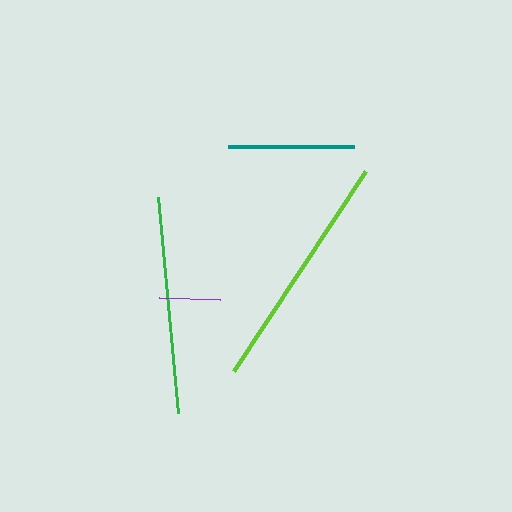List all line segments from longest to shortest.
From longest to shortest: lime, green, teal, purple.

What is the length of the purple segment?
The purple segment is approximately 61 pixels long.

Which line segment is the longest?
The lime line is the longest at approximately 240 pixels.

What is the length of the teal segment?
The teal segment is approximately 126 pixels long.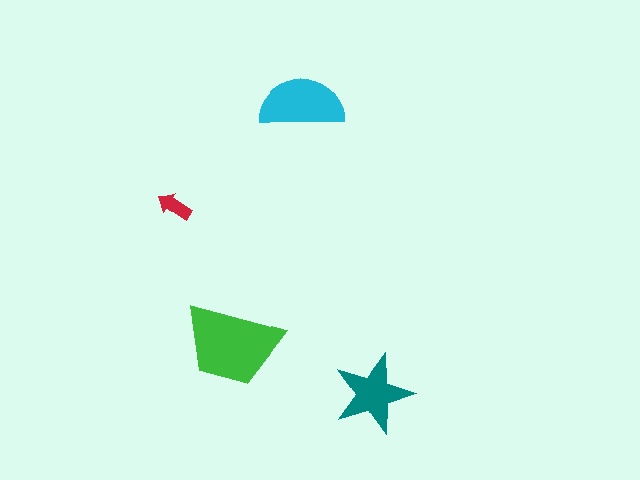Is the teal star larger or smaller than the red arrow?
Larger.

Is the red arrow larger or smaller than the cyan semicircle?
Smaller.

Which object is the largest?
The green trapezoid.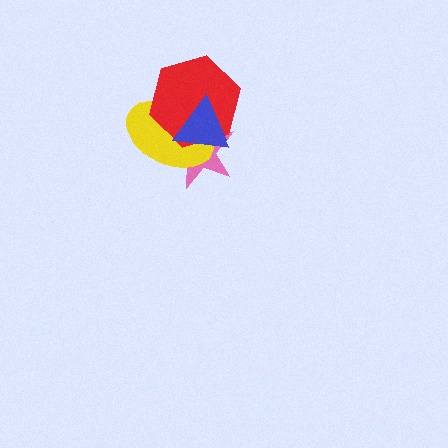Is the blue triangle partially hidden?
No, no other shape covers it.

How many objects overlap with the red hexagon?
3 objects overlap with the red hexagon.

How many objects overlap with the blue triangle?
3 objects overlap with the blue triangle.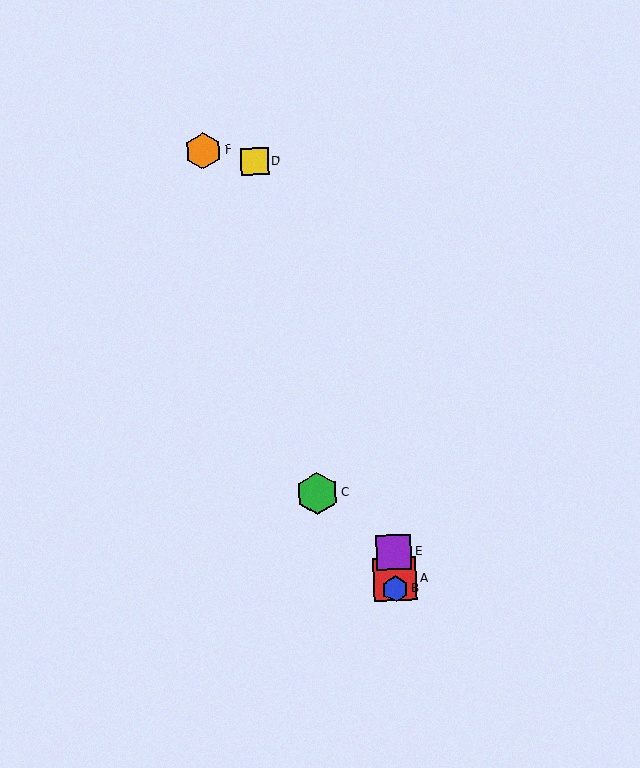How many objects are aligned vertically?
3 objects (A, B, E) are aligned vertically.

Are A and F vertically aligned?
No, A is at x≈395 and F is at x≈203.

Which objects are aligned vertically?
Objects A, B, E are aligned vertically.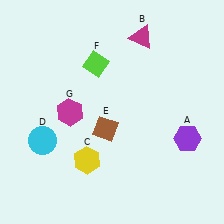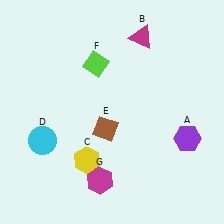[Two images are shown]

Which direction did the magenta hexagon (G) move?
The magenta hexagon (G) moved down.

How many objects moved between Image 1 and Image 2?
1 object moved between the two images.